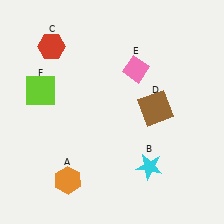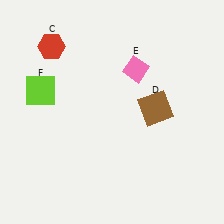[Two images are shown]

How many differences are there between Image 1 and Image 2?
There are 2 differences between the two images.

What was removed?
The orange hexagon (A), the cyan star (B) were removed in Image 2.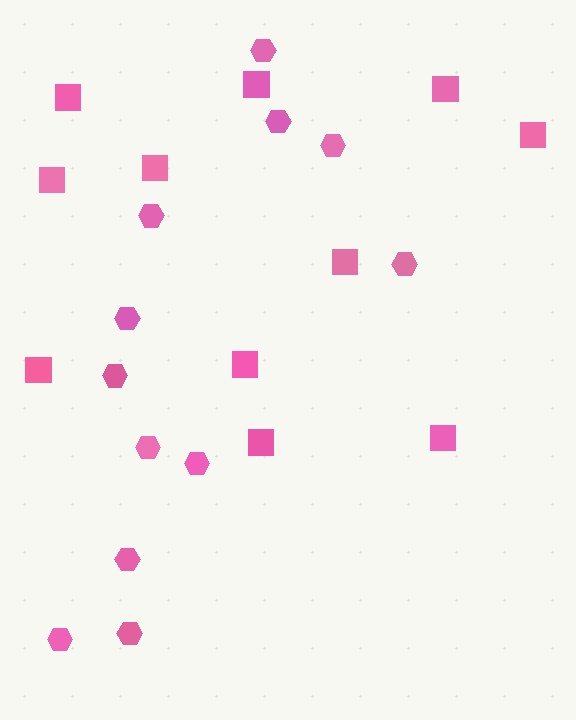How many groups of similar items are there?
There are 2 groups: one group of hexagons (12) and one group of squares (11).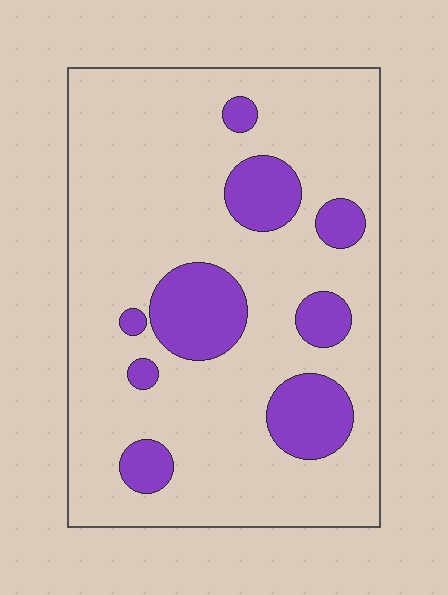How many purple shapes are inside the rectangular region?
9.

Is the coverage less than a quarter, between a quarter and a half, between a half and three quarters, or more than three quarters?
Less than a quarter.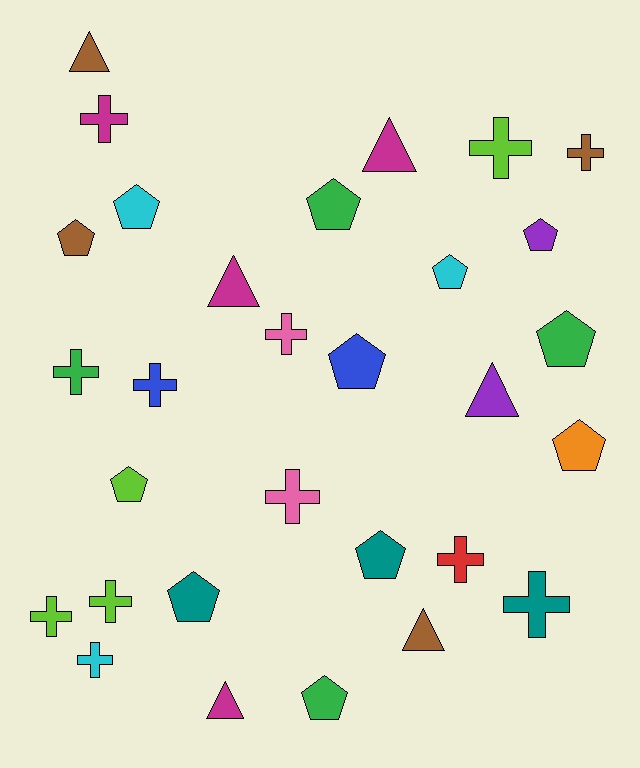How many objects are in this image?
There are 30 objects.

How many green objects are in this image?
There are 4 green objects.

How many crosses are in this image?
There are 12 crosses.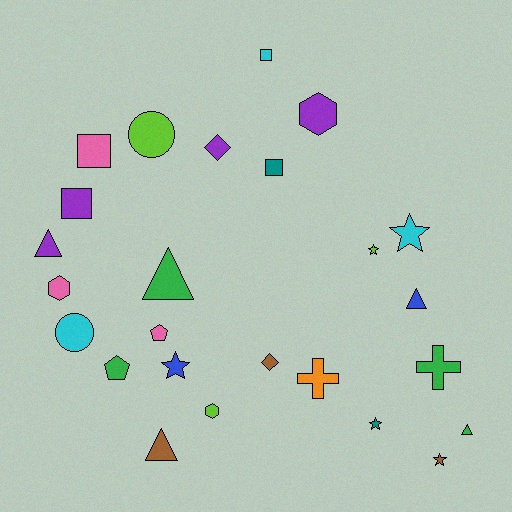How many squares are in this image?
There are 4 squares.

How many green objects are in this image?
There are 4 green objects.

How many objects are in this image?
There are 25 objects.